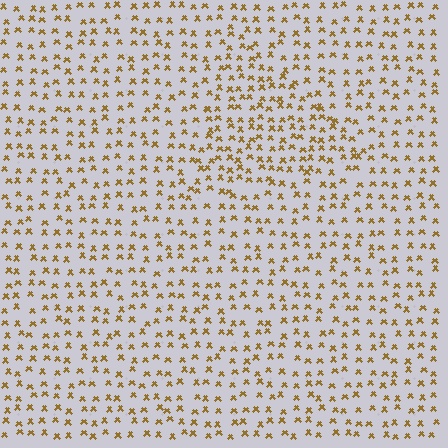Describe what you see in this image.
The image contains small brown elements arranged at two different densities. A triangle-shaped region is visible where the elements are more densely packed than the surrounding area.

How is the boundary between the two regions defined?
The boundary is defined by a change in element density (approximately 1.5x ratio). All elements are the same color, size, and shape.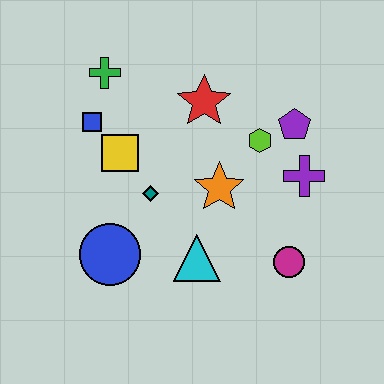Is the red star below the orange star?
No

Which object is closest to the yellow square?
The blue square is closest to the yellow square.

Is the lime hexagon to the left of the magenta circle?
Yes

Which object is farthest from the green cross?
The magenta circle is farthest from the green cross.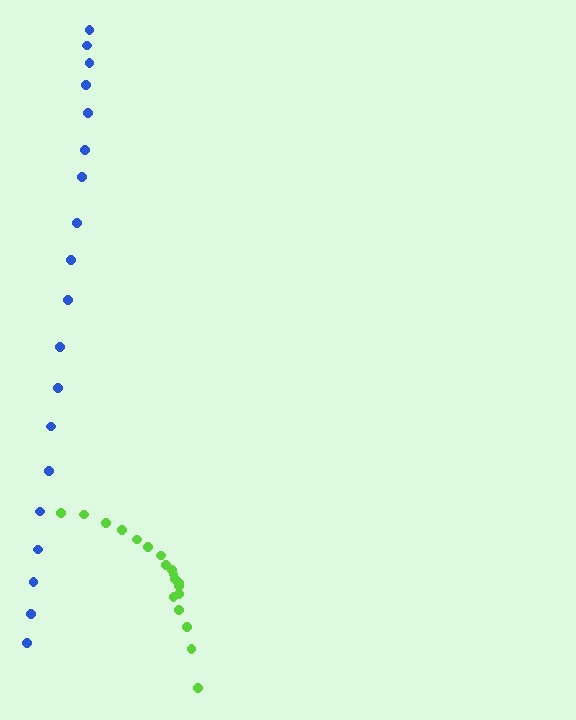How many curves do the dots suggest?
There are 2 distinct paths.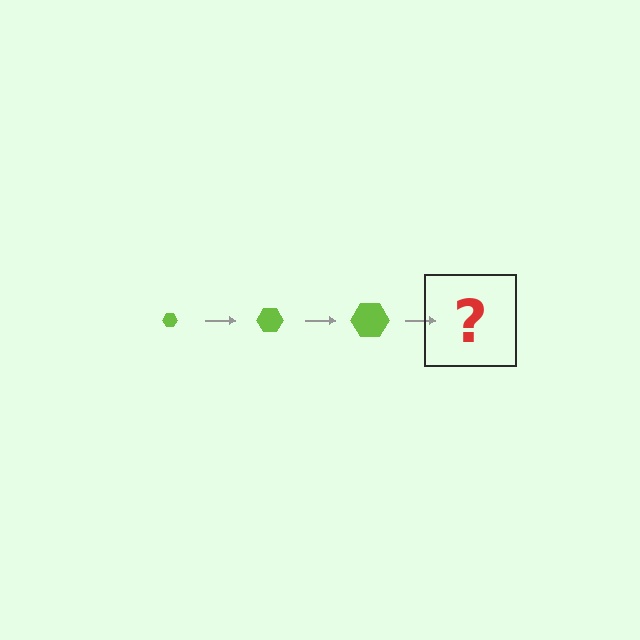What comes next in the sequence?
The next element should be a lime hexagon, larger than the previous one.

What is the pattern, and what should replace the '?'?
The pattern is that the hexagon gets progressively larger each step. The '?' should be a lime hexagon, larger than the previous one.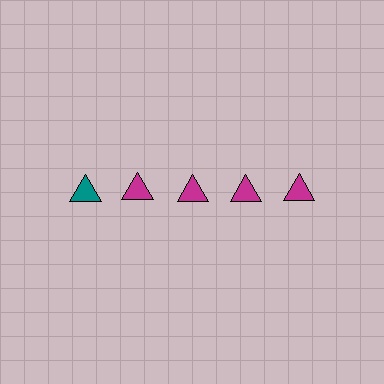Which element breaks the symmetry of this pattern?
The teal triangle in the top row, leftmost column breaks the symmetry. All other shapes are magenta triangles.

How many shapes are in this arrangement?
There are 5 shapes arranged in a grid pattern.